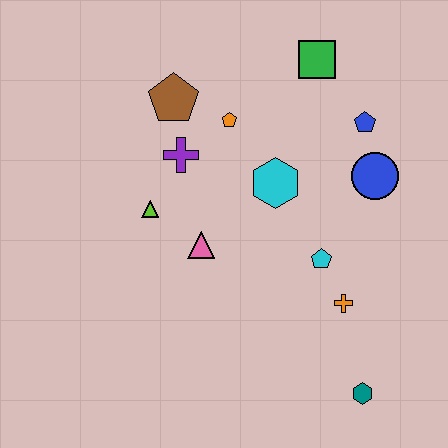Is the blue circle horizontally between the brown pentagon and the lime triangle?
No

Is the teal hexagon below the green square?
Yes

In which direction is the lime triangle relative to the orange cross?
The lime triangle is to the left of the orange cross.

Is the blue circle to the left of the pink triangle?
No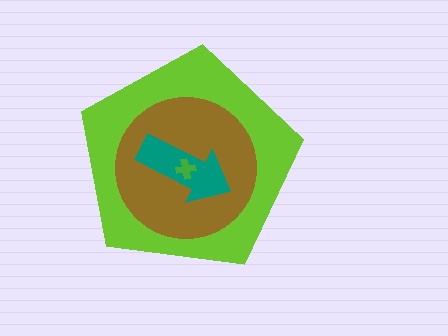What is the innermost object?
The green cross.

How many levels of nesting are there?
4.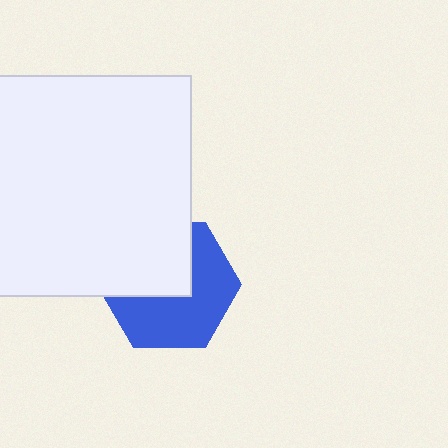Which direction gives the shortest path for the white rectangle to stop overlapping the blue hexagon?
Moving up gives the shortest separation.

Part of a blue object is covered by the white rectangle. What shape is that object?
It is a hexagon.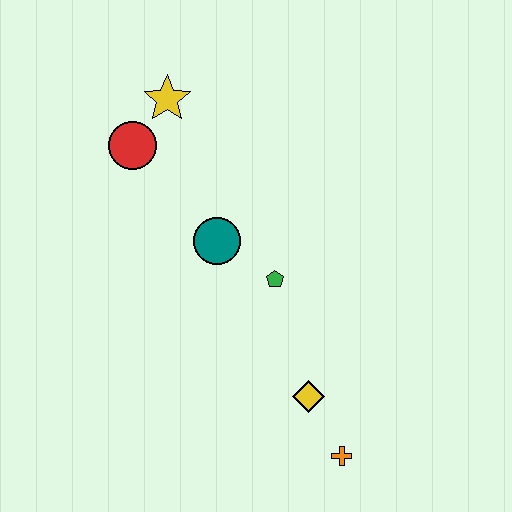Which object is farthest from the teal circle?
The orange cross is farthest from the teal circle.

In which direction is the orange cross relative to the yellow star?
The orange cross is below the yellow star.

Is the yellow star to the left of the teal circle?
Yes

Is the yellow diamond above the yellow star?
No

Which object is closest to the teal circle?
The green pentagon is closest to the teal circle.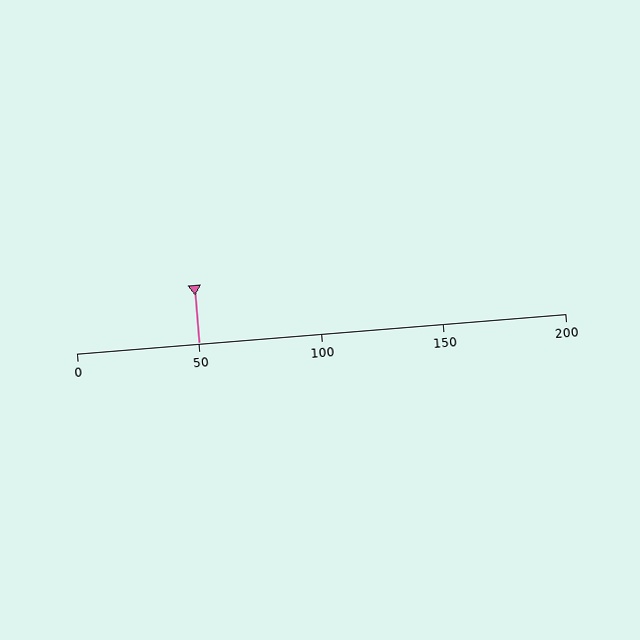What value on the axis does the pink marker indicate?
The marker indicates approximately 50.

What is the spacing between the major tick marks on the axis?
The major ticks are spaced 50 apart.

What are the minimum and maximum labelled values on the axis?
The axis runs from 0 to 200.